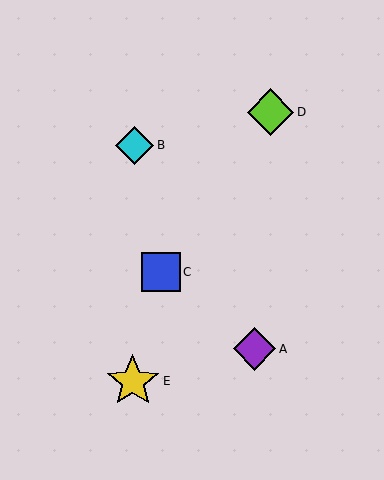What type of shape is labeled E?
Shape E is a yellow star.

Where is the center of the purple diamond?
The center of the purple diamond is at (254, 349).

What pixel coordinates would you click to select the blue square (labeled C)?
Click at (161, 272) to select the blue square C.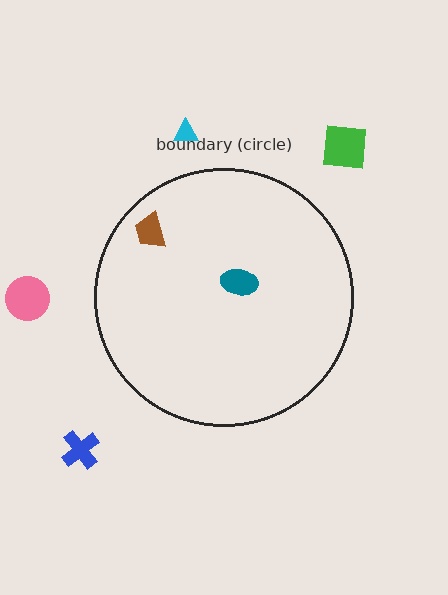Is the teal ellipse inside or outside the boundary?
Inside.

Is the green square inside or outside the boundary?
Outside.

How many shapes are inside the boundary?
2 inside, 4 outside.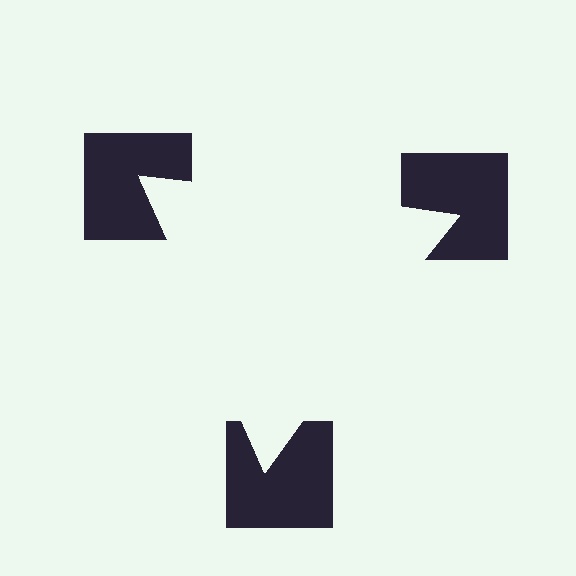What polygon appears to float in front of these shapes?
An illusory triangle — its edges are inferred from the aligned wedge cuts in the notched squares, not physically drawn.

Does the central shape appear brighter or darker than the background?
It typically appears slightly brighter than the background, even though no actual brightness change is drawn.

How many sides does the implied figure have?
3 sides.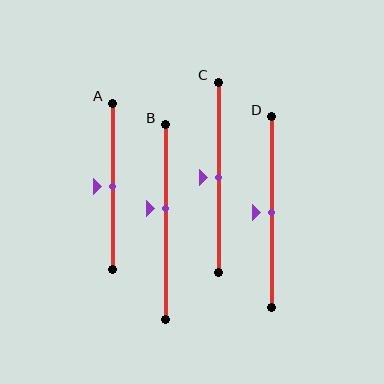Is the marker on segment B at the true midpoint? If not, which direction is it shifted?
No, the marker on segment B is shifted upward by about 7% of the segment length.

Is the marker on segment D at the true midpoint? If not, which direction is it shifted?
Yes, the marker on segment D is at the true midpoint.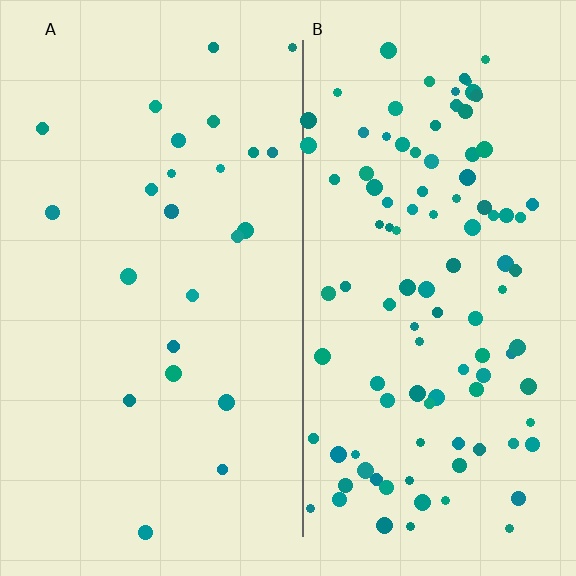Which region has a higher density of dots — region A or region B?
B (the right).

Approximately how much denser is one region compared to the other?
Approximately 4.4× — region B over region A.